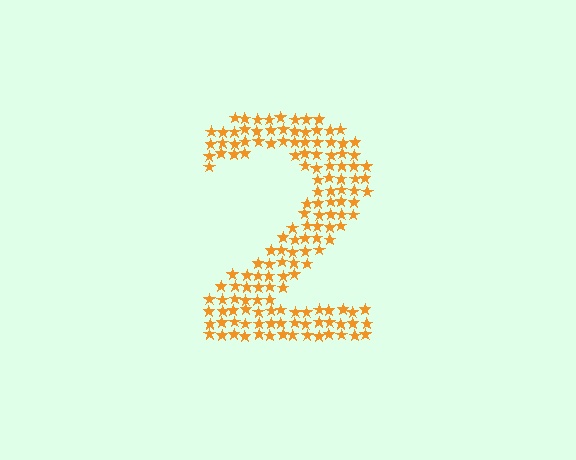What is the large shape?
The large shape is the digit 2.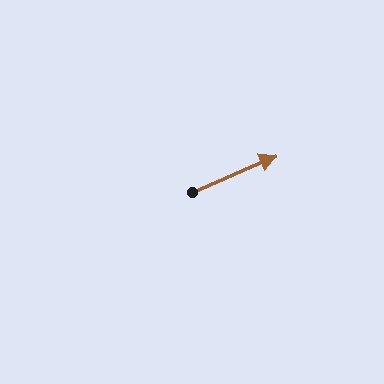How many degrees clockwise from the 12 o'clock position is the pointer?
Approximately 67 degrees.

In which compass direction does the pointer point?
Northeast.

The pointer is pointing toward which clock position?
Roughly 2 o'clock.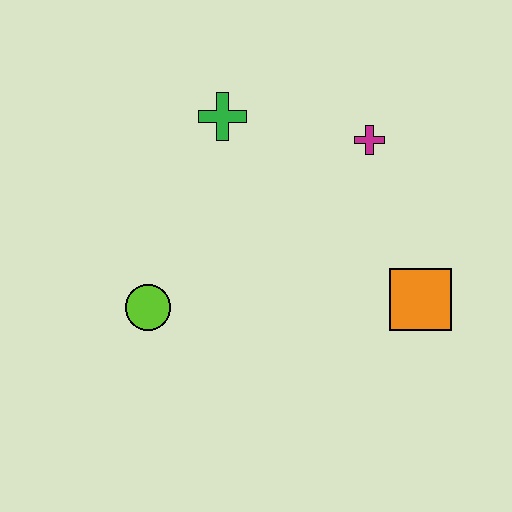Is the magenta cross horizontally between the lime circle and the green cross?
No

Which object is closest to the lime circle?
The green cross is closest to the lime circle.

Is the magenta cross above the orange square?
Yes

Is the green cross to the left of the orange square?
Yes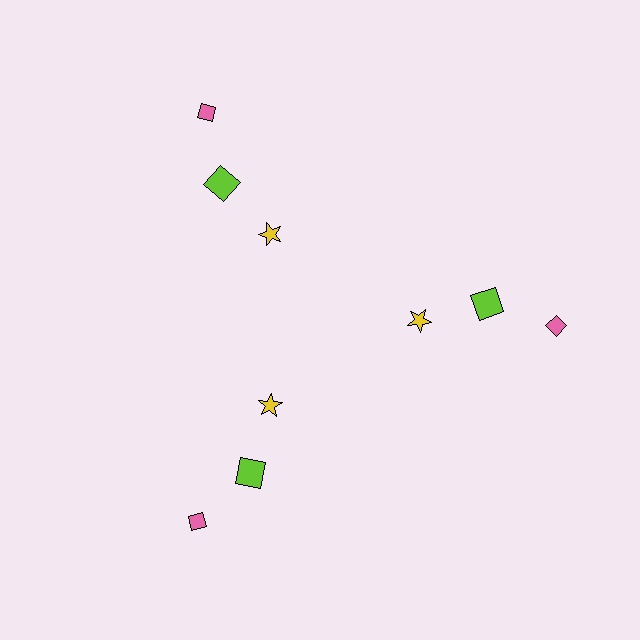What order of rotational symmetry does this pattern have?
This pattern has 3-fold rotational symmetry.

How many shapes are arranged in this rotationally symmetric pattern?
There are 9 shapes, arranged in 3 groups of 3.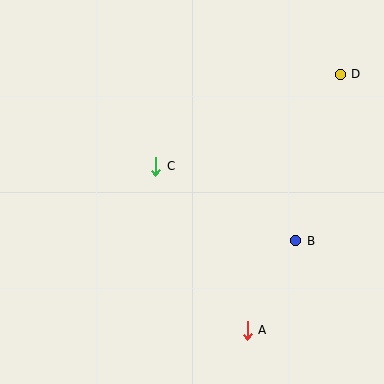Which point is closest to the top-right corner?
Point D is closest to the top-right corner.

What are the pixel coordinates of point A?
Point A is at (247, 330).